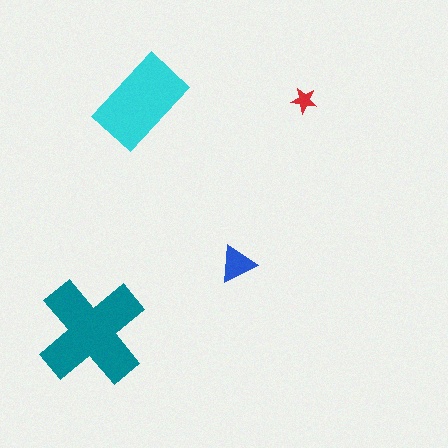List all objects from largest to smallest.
The teal cross, the cyan rectangle, the blue triangle, the red star.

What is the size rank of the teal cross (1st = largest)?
1st.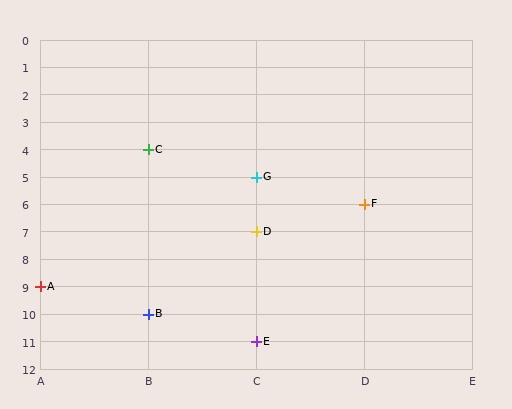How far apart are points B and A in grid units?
Points B and A are 1 column and 1 row apart (about 1.4 grid units diagonally).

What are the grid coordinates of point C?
Point C is at grid coordinates (B, 4).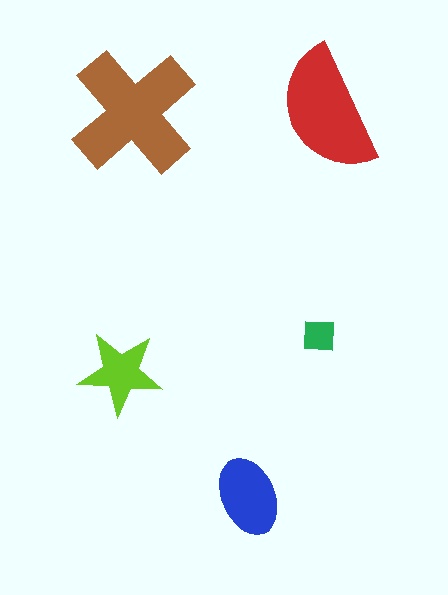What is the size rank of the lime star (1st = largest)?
4th.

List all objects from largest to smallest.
The brown cross, the red semicircle, the blue ellipse, the lime star, the green square.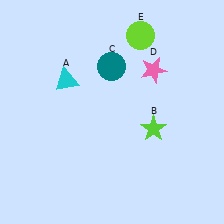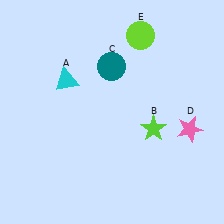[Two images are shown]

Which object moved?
The pink star (D) moved down.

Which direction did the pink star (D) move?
The pink star (D) moved down.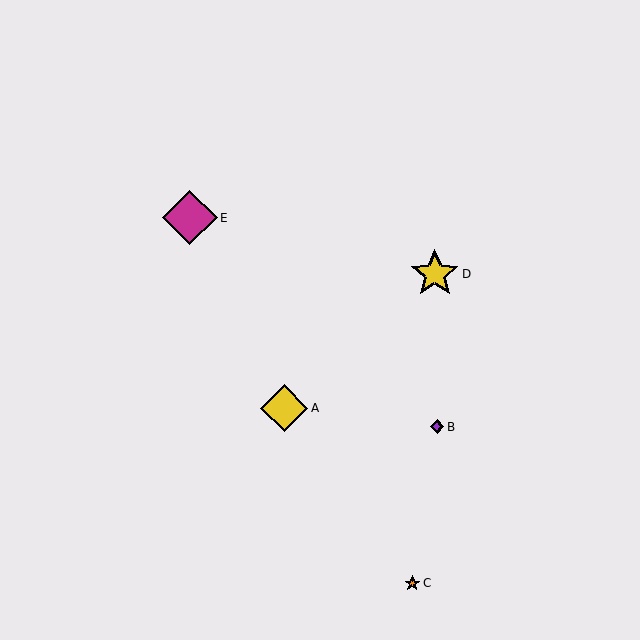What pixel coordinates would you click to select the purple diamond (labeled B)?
Click at (437, 427) to select the purple diamond B.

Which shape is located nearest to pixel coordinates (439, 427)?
The purple diamond (labeled B) at (437, 427) is nearest to that location.